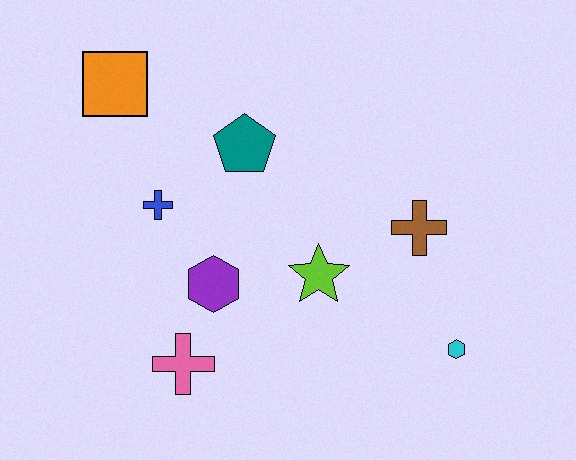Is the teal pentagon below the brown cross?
No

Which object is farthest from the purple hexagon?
The cyan hexagon is farthest from the purple hexagon.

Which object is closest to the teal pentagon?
The blue cross is closest to the teal pentagon.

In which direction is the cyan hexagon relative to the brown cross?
The cyan hexagon is below the brown cross.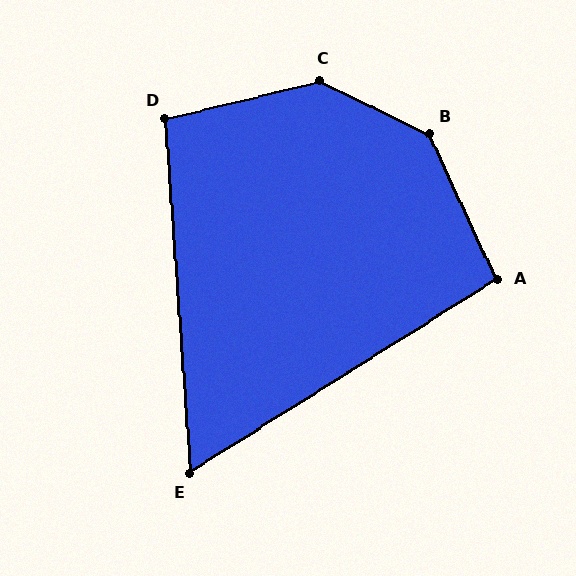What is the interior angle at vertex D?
Approximately 100 degrees (obtuse).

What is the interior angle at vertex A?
Approximately 97 degrees (obtuse).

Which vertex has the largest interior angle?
C, at approximately 141 degrees.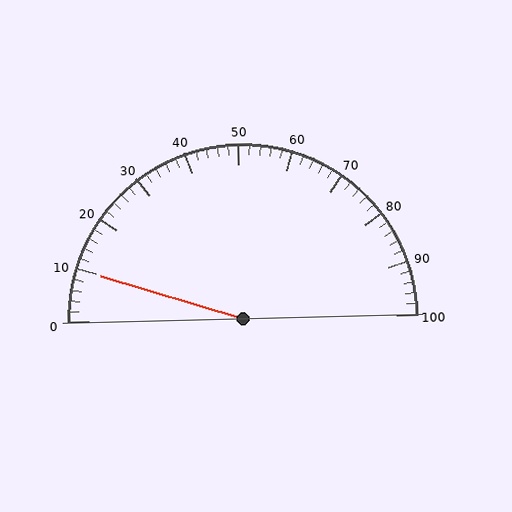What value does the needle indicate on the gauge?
The needle indicates approximately 10.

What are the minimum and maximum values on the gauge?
The gauge ranges from 0 to 100.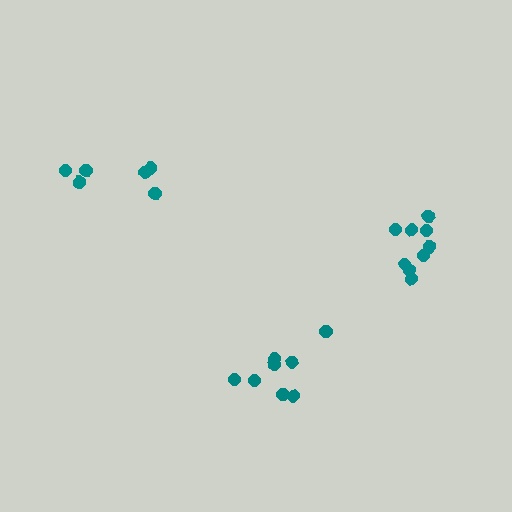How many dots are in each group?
Group 1: 9 dots, Group 2: 8 dots, Group 3: 6 dots (23 total).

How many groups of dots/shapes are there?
There are 3 groups.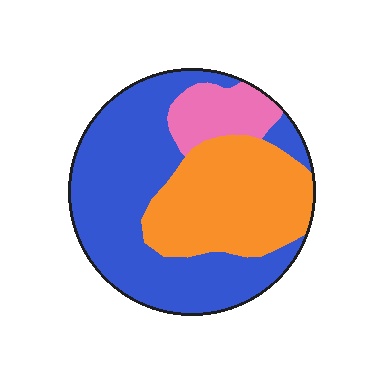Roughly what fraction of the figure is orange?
Orange covers around 35% of the figure.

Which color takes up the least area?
Pink, at roughly 10%.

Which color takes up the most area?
Blue, at roughly 55%.